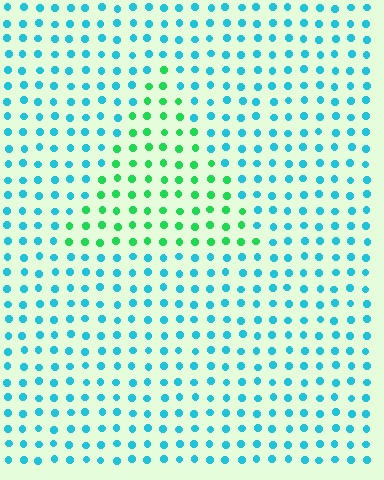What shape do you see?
I see a triangle.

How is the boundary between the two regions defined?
The boundary is defined purely by a slight shift in hue (about 50 degrees). Spacing, size, and orientation are identical on both sides.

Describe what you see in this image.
The image is filled with small cyan elements in a uniform arrangement. A triangle-shaped region is visible where the elements are tinted to a slightly different hue, forming a subtle color boundary.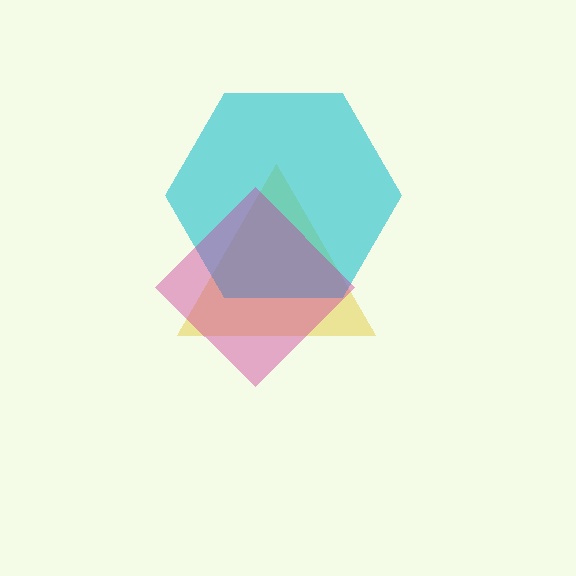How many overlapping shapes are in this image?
There are 3 overlapping shapes in the image.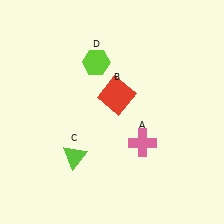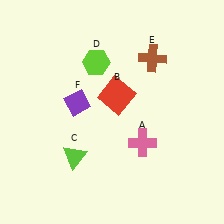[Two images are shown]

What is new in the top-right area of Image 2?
A brown cross (E) was added in the top-right area of Image 2.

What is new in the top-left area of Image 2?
A purple diamond (F) was added in the top-left area of Image 2.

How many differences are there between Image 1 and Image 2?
There are 2 differences between the two images.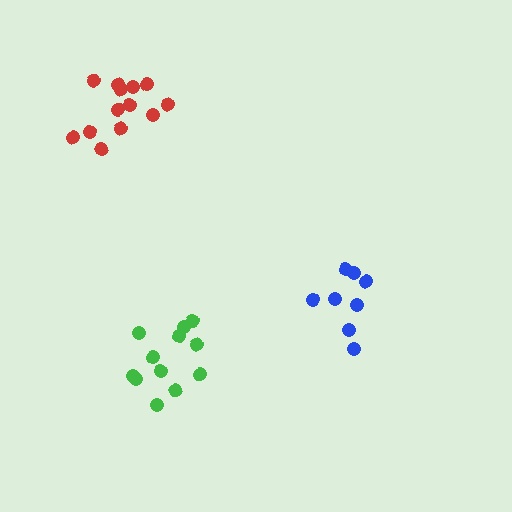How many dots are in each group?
Group 1: 13 dots, Group 2: 12 dots, Group 3: 8 dots (33 total).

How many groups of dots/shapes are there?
There are 3 groups.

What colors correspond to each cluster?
The clusters are colored: red, green, blue.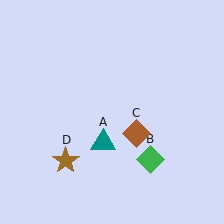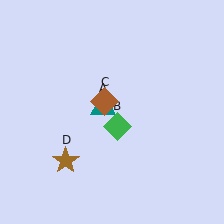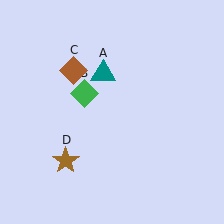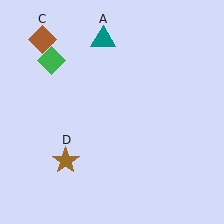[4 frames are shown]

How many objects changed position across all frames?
3 objects changed position: teal triangle (object A), green diamond (object B), brown diamond (object C).